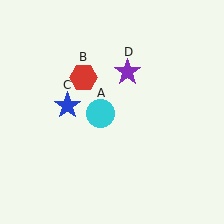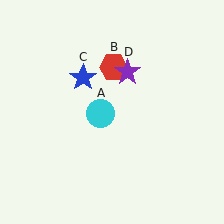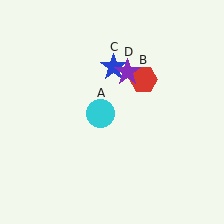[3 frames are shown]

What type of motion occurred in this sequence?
The red hexagon (object B), blue star (object C) rotated clockwise around the center of the scene.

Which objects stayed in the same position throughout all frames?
Cyan circle (object A) and purple star (object D) remained stationary.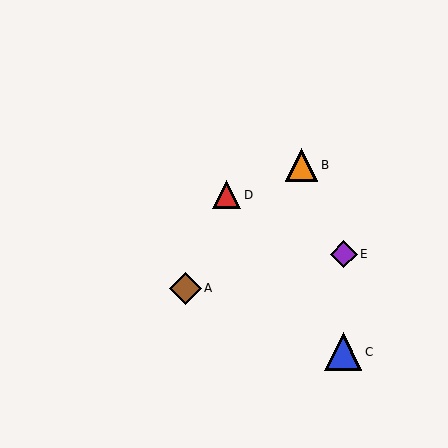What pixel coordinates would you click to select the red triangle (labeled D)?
Click at (227, 195) to select the red triangle D.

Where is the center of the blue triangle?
The center of the blue triangle is at (343, 352).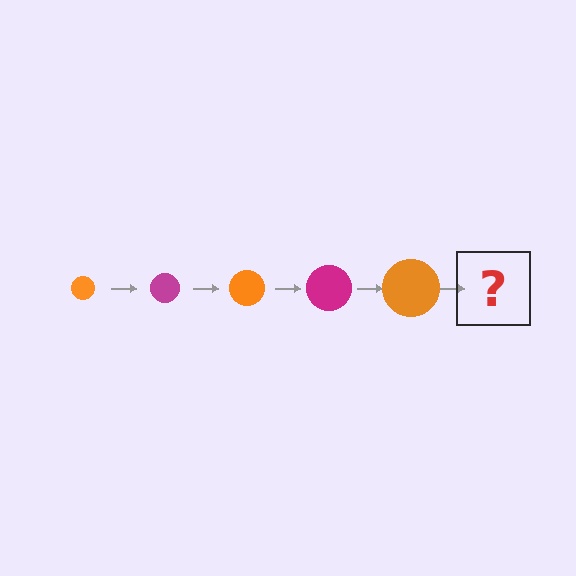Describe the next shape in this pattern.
It should be a magenta circle, larger than the previous one.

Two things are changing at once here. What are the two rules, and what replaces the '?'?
The two rules are that the circle grows larger each step and the color cycles through orange and magenta. The '?' should be a magenta circle, larger than the previous one.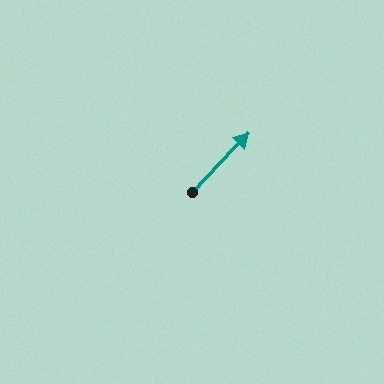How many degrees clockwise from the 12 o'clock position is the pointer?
Approximately 44 degrees.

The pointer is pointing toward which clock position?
Roughly 1 o'clock.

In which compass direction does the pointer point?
Northeast.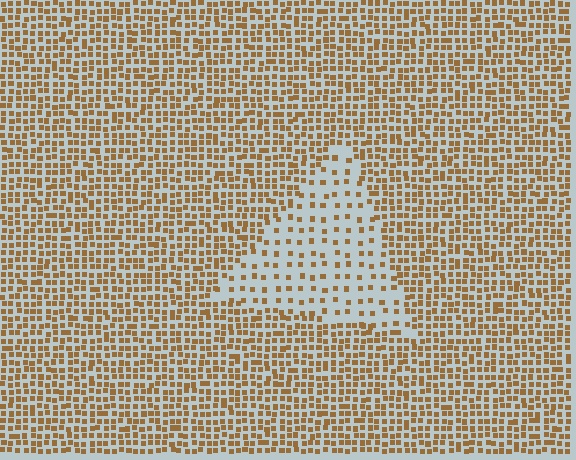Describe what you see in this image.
The image contains small brown elements arranged at two different densities. A triangle-shaped region is visible where the elements are less densely packed than the surrounding area.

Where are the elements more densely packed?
The elements are more densely packed outside the triangle boundary.